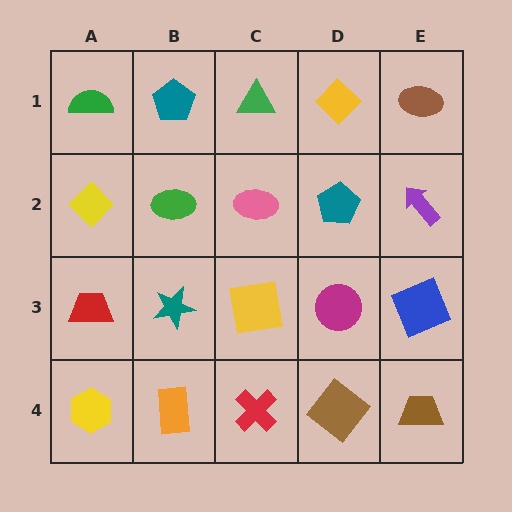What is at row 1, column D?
A yellow diamond.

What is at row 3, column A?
A red trapezoid.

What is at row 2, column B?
A green ellipse.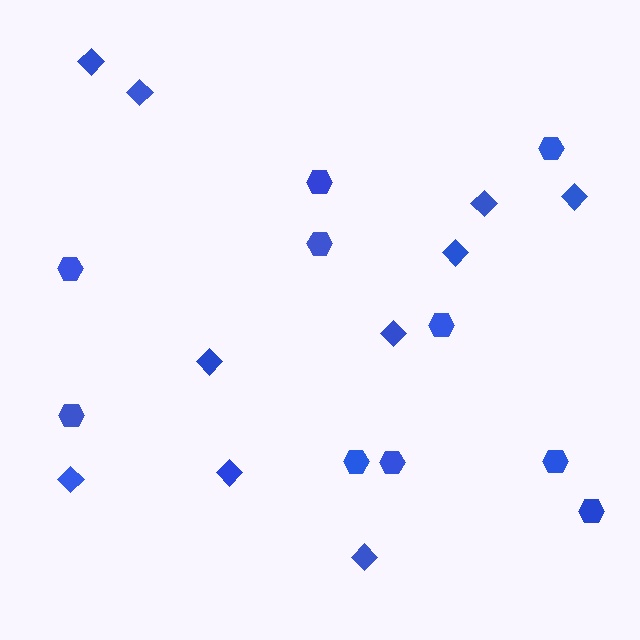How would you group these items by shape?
There are 2 groups: one group of diamonds (10) and one group of hexagons (10).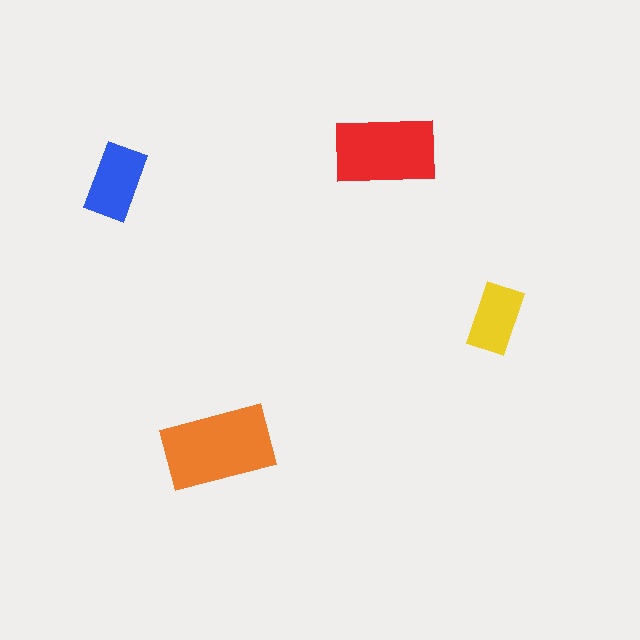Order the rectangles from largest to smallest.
the orange one, the red one, the blue one, the yellow one.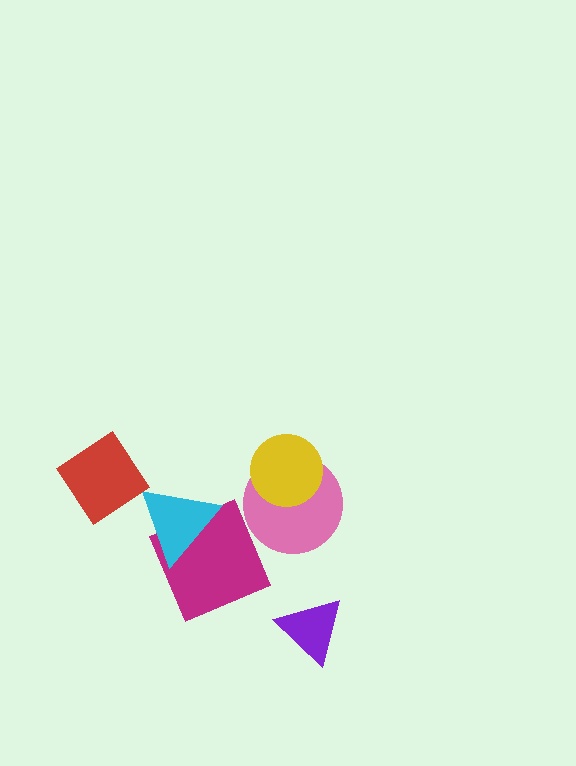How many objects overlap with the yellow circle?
1 object overlaps with the yellow circle.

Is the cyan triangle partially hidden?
No, no other shape covers it.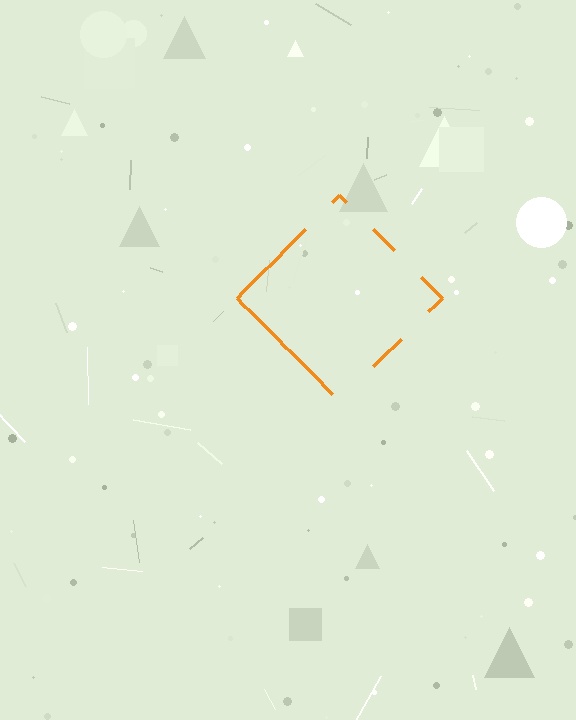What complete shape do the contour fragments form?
The contour fragments form a diamond.